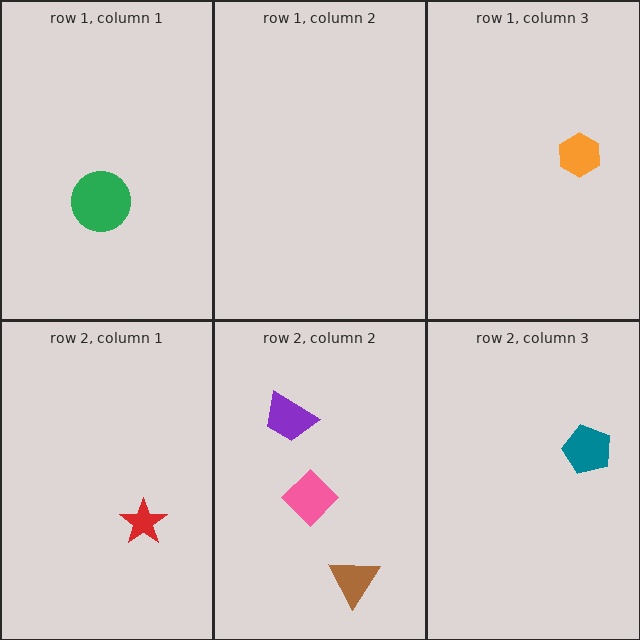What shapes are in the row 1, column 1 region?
The green circle.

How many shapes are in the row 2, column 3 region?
1.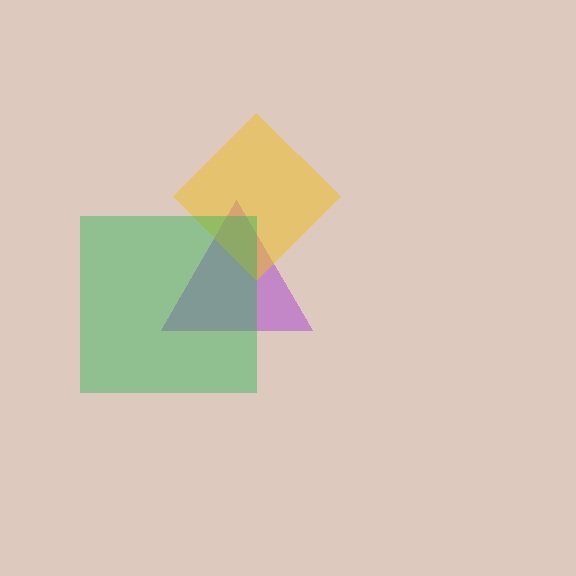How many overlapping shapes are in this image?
There are 3 overlapping shapes in the image.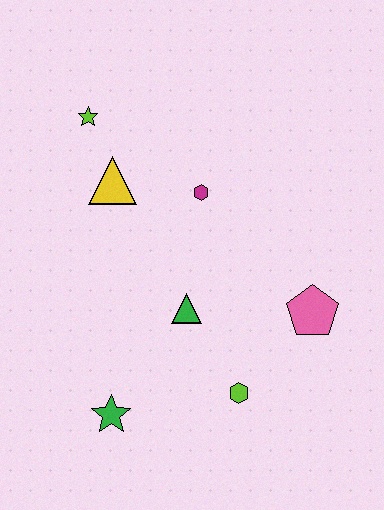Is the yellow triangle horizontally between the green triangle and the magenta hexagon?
No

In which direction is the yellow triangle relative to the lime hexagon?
The yellow triangle is above the lime hexagon.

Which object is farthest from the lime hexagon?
The lime star is farthest from the lime hexagon.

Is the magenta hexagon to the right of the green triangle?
Yes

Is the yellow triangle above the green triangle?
Yes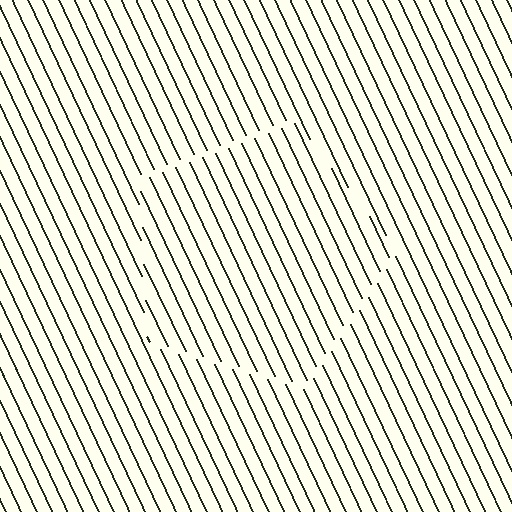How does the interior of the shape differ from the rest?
The interior of the shape contains the same grating, shifted by half a period — the contour is defined by the phase discontinuity where line-ends from the inner and outer gratings abut.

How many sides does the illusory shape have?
5 sides — the line-ends trace a pentagon.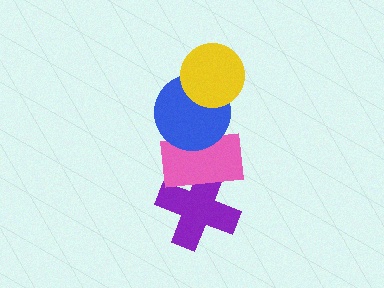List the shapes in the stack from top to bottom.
From top to bottom: the yellow circle, the blue circle, the pink rectangle, the purple cross.